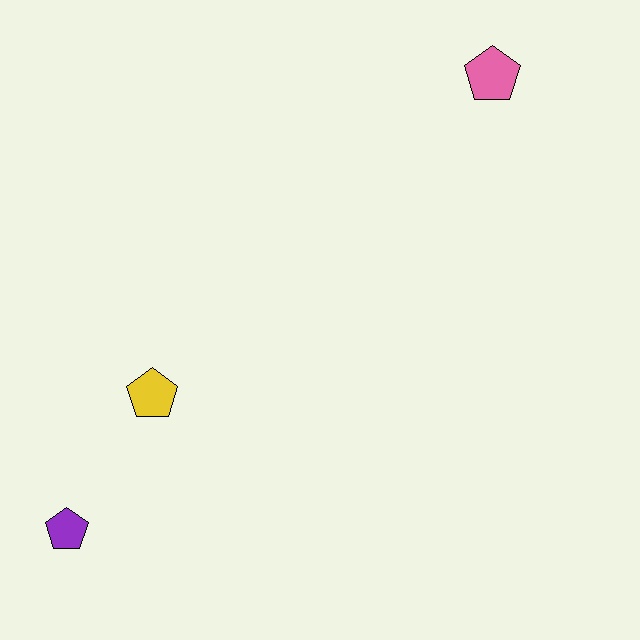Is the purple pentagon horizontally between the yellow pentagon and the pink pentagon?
No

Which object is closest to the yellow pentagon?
The purple pentagon is closest to the yellow pentagon.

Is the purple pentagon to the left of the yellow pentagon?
Yes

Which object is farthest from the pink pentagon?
The purple pentagon is farthest from the pink pentagon.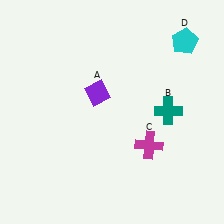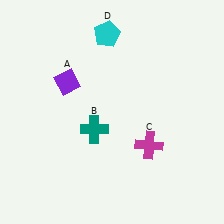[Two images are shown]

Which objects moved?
The objects that moved are: the purple diamond (A), the teal cross (B), the cyan pentagon (D).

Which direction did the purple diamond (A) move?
The purple diamond (A) moved left.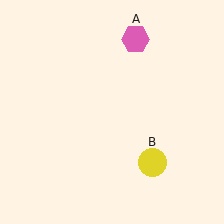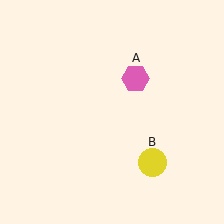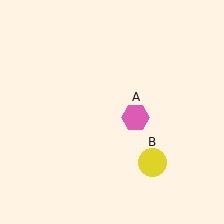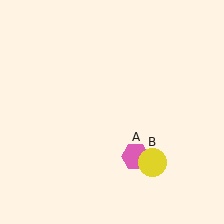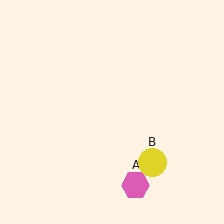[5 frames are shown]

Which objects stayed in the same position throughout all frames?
Yellow circle (object B) remained stationary.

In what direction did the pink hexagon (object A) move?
The pink hexagon (object A) moved down.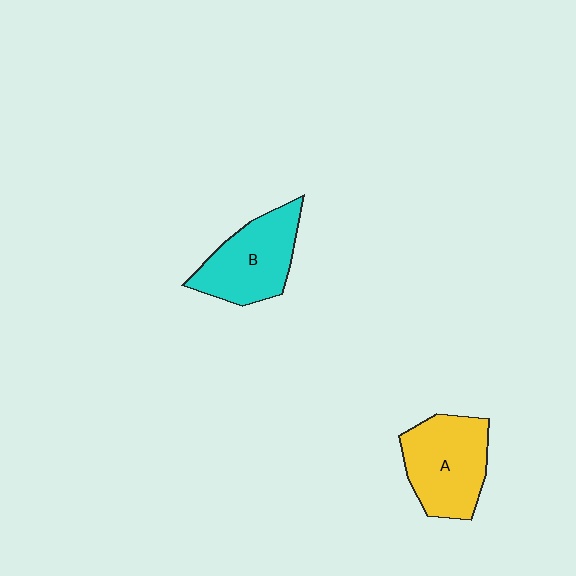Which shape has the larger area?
Shape A (yellow).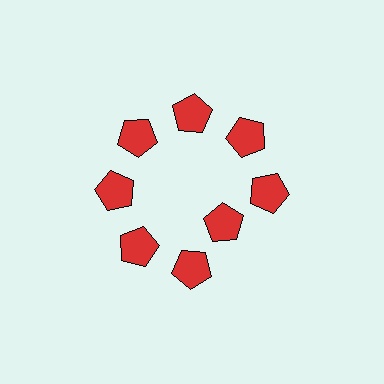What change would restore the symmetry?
The symmetry would be restored by moving it outward, back onto the ring so that all 8 pentagons sit at equal angles and equal distance from the center.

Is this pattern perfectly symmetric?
No. The 8 red pentagons are arranged in a ring, but one element near the 4 o'clock position is pulled inward toward the center, breaking the 8-fold rotational symmetry.